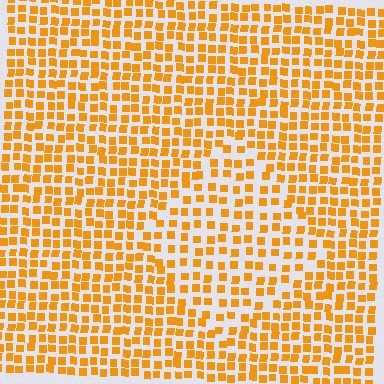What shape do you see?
I see a diamond.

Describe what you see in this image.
The image contains small orange elements arranged at two different densities. A diamond-shaped region is visible where the elements are less densely packed than the surrounding area.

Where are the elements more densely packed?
The elements are more densely packed outside the diamond boundary.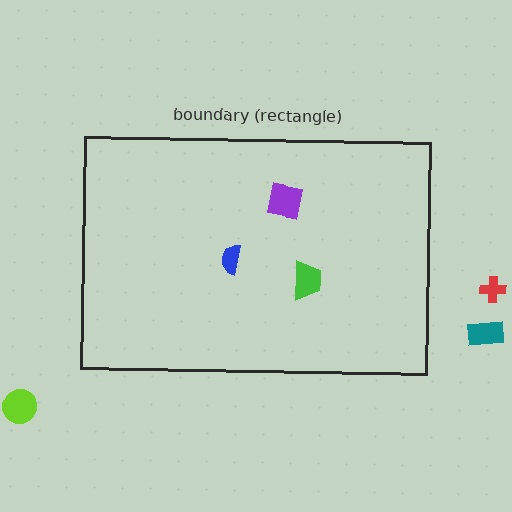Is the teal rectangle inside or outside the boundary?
Outside.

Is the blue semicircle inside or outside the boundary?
Inside.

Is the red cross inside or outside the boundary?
Outside.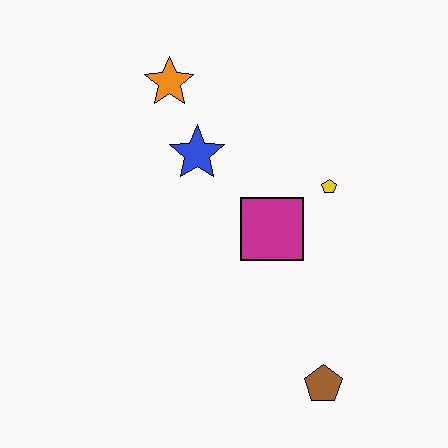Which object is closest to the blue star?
The orange star is closest to the blue star.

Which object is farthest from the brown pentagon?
The orange star is farthest from the brown pentagon.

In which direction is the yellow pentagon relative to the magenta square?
The yellow pentagon is to the right of the magenta square.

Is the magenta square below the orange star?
Yes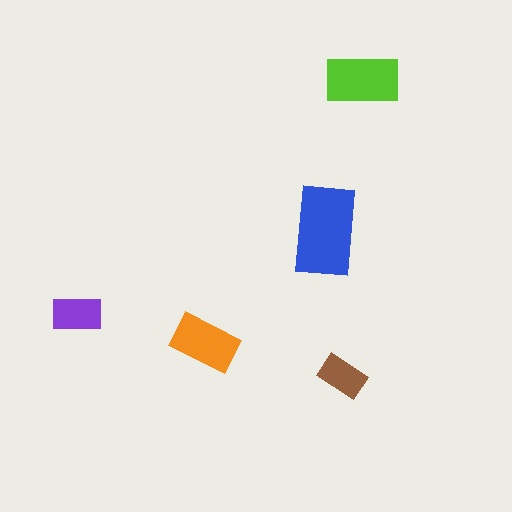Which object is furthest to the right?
The lime rectangle is rightmost.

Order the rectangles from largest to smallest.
the blue one, the lime one, the orange one, the purple one, the brown one.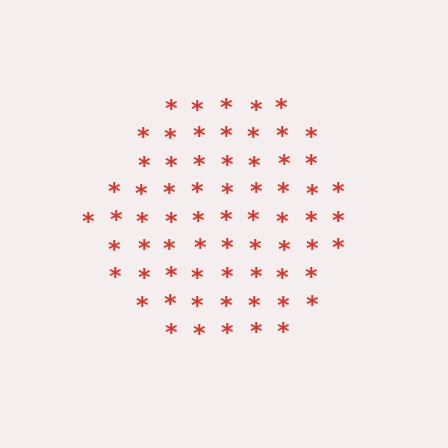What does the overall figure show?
The overall figure shows a hexagon.